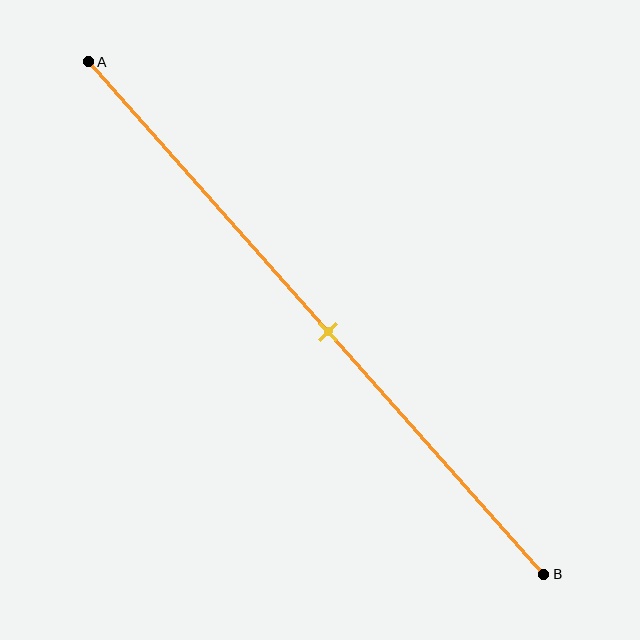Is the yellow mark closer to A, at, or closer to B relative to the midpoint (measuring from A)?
The yellow mark is approximately at the midpoint of segment AB.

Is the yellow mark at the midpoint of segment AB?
Yes, the mark is approximately at the midpoint.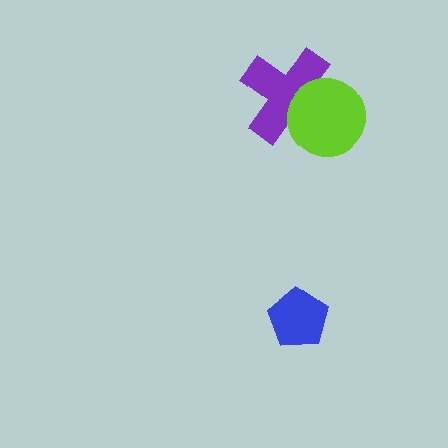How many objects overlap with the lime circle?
1 object overlaps with the lime circle.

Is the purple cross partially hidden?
Yes, it is partially covered by another shape.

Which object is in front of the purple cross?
The lime circle is in front of the purple cross.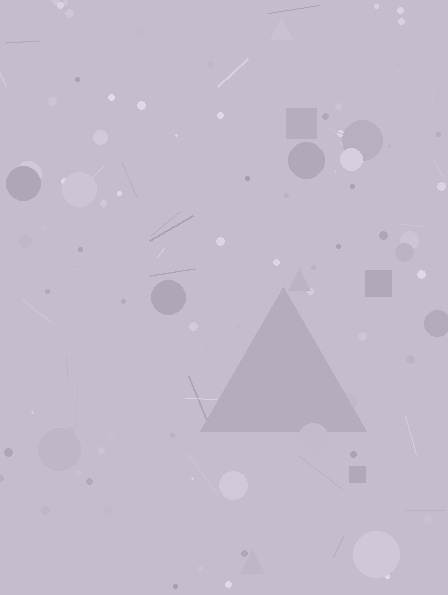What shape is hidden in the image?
A triangle is hidden in the image.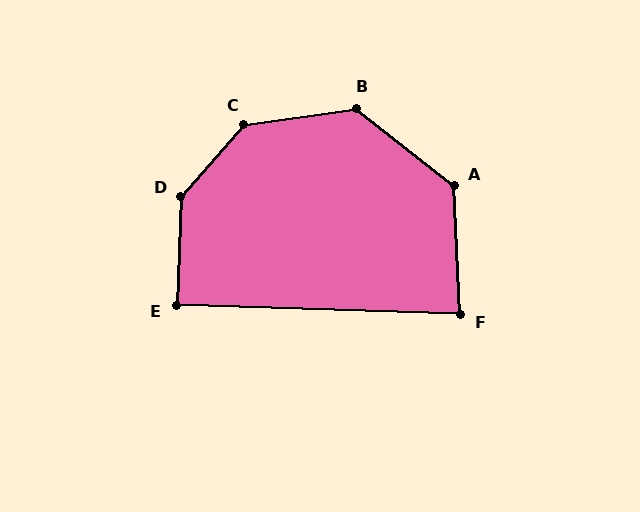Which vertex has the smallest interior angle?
F, at approximately 86 degrees.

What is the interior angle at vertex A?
Approximately 131 degrees (obtuse).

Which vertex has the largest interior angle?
D, at approximately 141 degrees.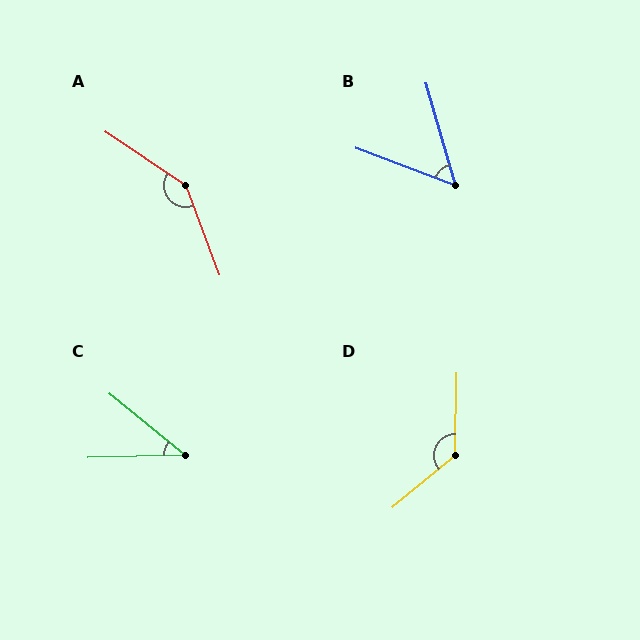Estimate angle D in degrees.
Approximately 131 degrees.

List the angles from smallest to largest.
C (40°), B (53°), D (131°), A (144°).